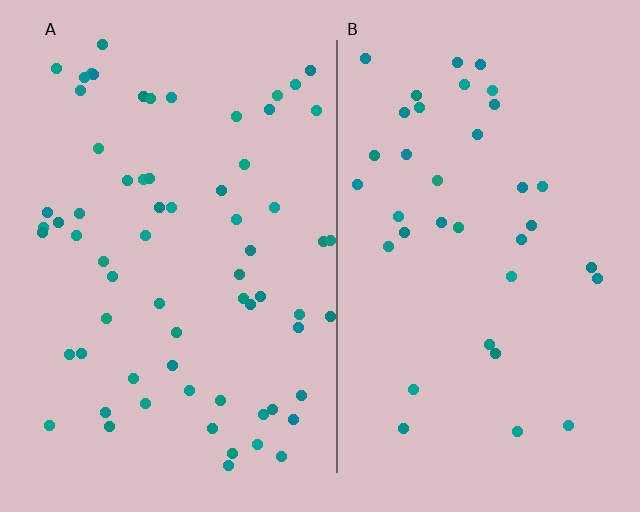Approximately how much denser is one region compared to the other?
Approximately 1.8× — region A over region B.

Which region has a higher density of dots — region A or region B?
A (the left).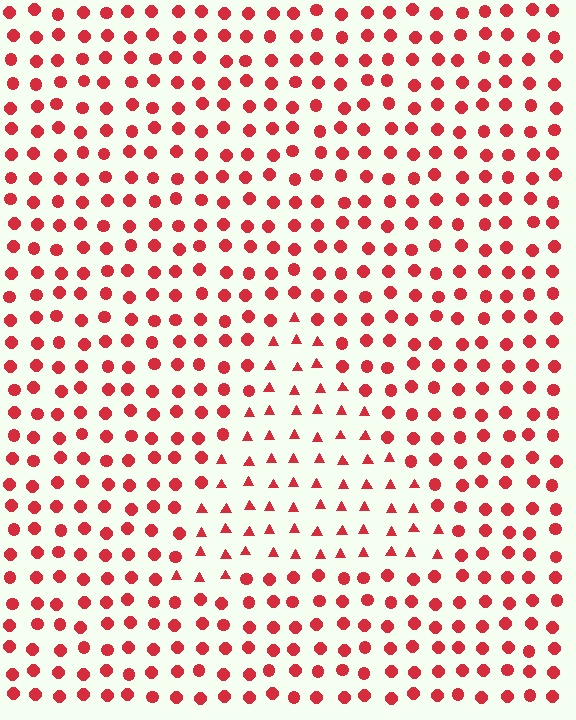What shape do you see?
I see a triangle.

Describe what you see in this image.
The image is filled with small red elements arranged in a uniform grid. A triangle-shaped region contains triangles, while the surrounding area contains circles. The boundary is defined purely by the change in element shape.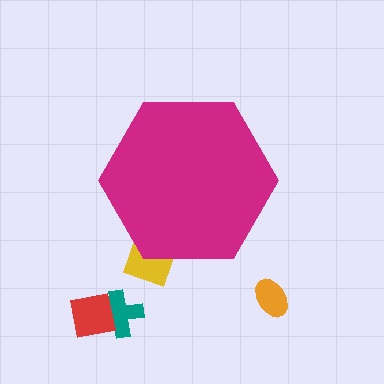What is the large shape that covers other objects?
A magenta hexagon.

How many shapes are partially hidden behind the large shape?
1 shape is partially hidden.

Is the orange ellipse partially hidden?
No, the orange ellipse is fully visible.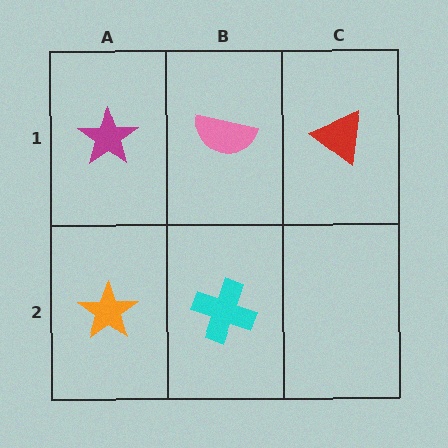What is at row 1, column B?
A pink semicircle.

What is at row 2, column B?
A cyan cross.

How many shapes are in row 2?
2 shapes.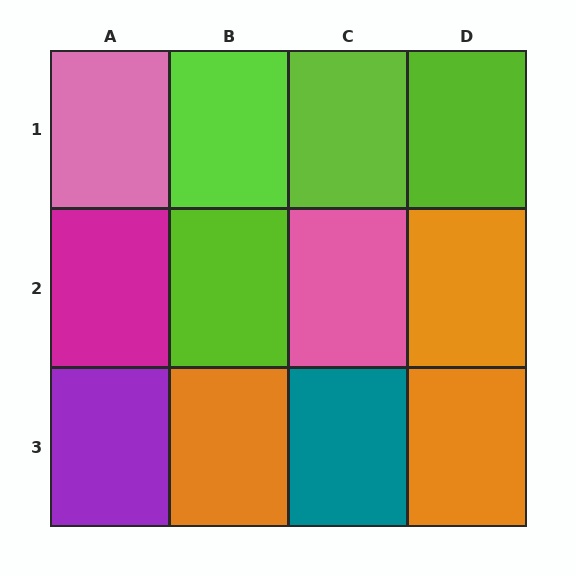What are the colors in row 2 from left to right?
Magenta, lime, pink, orange.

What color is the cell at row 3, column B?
Orange.